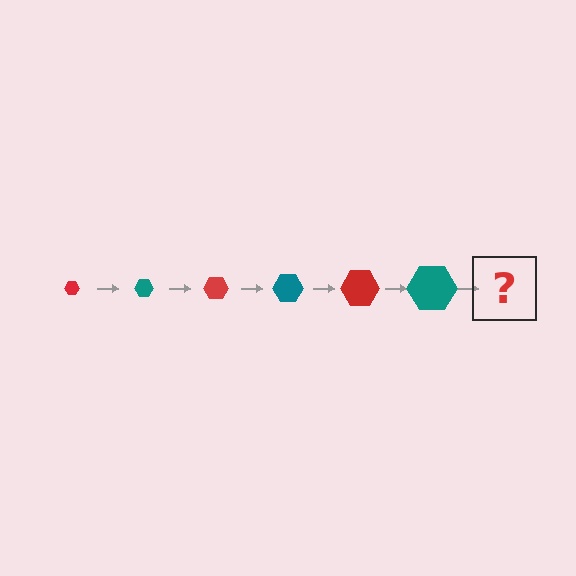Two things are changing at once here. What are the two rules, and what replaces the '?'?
The two rules are that the hexagon grows larger each step and the color cycles through red and teal. The '?' should be a red hexagon, larger than the previous one.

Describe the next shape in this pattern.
It should be a red hexagon, larger than the previous one.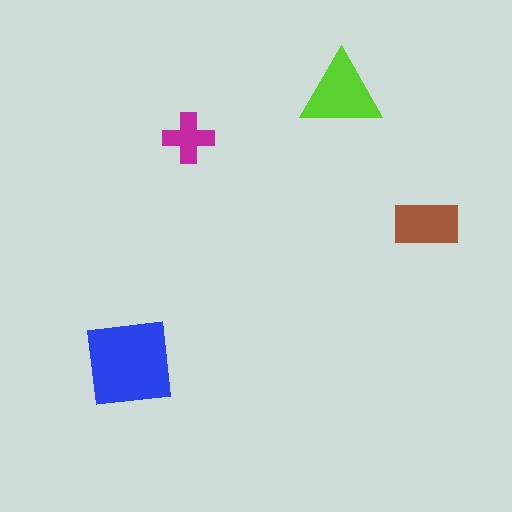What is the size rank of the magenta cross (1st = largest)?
4th.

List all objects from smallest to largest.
The magenta cross, the brown rectangle, the lime triangle, the blue square.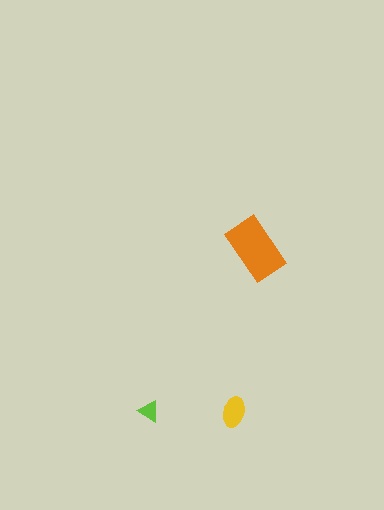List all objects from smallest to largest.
The lime triangle, the yellow ellipse, the orange rectangle.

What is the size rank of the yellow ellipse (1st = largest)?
2nd.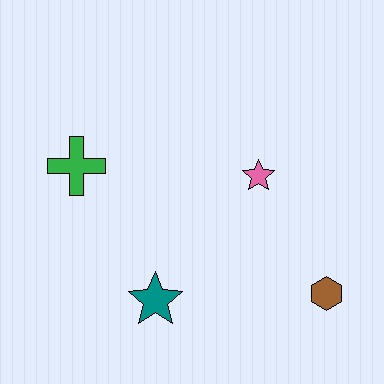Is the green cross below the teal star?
No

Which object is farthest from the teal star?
The brown hexagon is farthest from the teal star.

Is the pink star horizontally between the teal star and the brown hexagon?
Yes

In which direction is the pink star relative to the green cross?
The pink star is to the right of the green cross.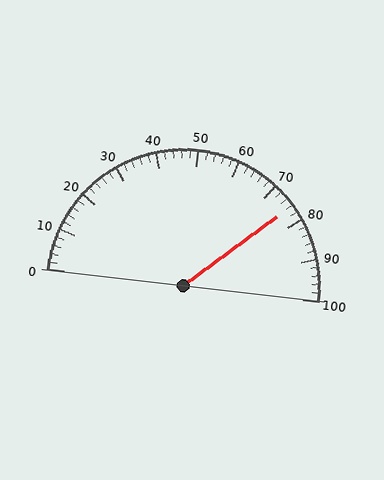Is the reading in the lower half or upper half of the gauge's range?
The reading is in the upper half of the range (0 to 100).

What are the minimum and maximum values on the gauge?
The gauge ranges from 0 to 100.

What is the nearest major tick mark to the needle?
The nearest major tick mark is 80.